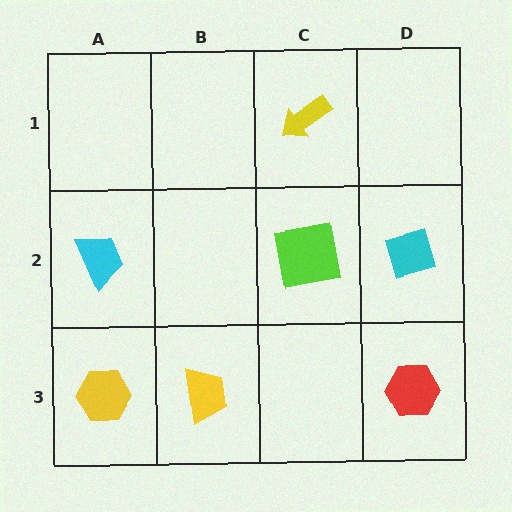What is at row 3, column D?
A red hexagon.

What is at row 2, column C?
A lime square.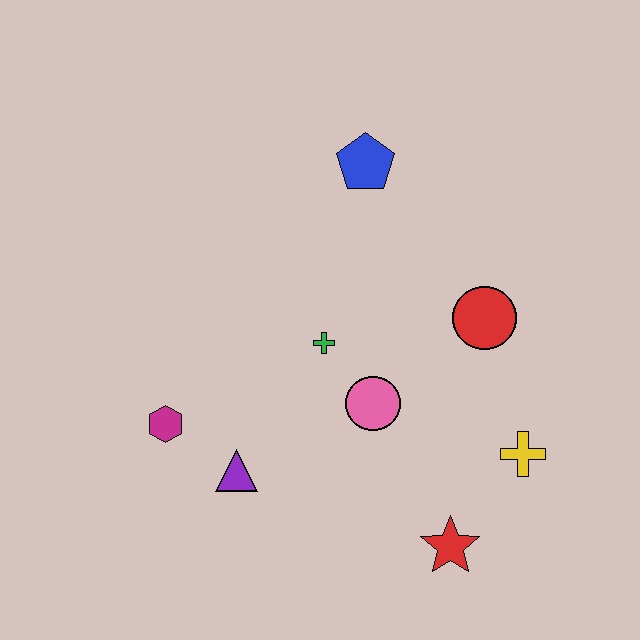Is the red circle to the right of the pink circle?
Yes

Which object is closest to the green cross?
The pink circle is closest to the green cross.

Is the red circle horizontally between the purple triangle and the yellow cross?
Yes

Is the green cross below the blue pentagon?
Yes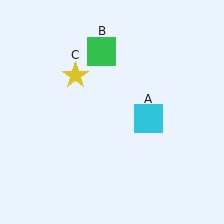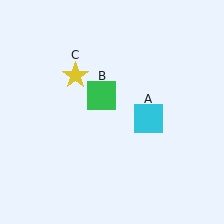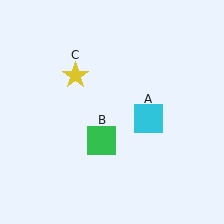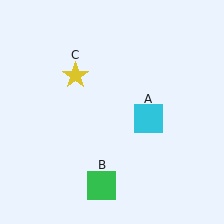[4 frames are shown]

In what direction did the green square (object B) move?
The green square (object B) moved down.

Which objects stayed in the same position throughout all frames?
Cyan square (object A) and yellow star (object C) remained stationary.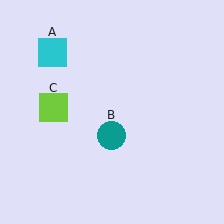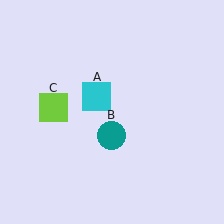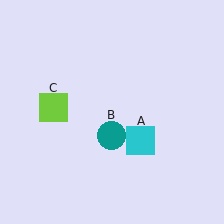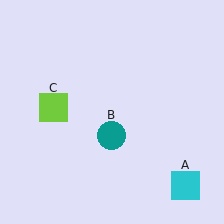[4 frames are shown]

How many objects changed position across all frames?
1 object changed position: cyan square (object A).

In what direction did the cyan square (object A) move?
The cyan square (object A) moved down and to the right.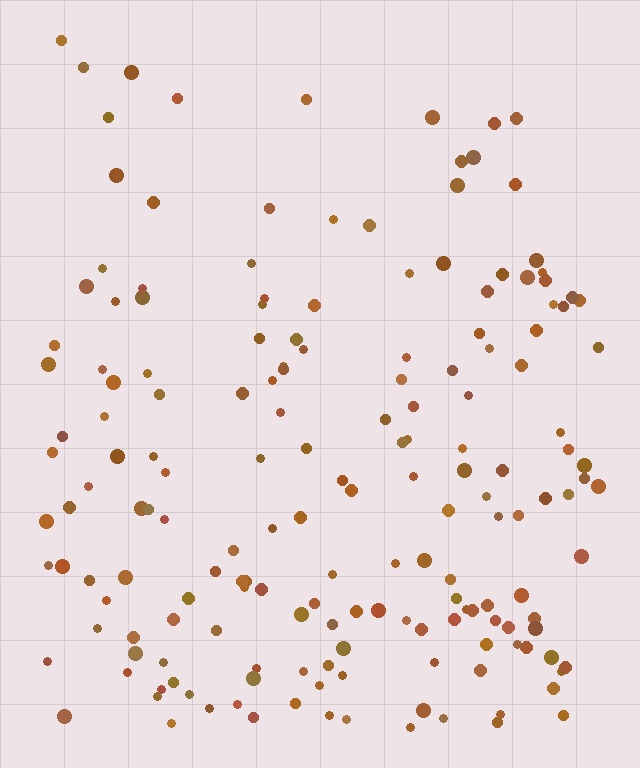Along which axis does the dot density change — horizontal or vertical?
Vertical.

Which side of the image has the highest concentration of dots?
The bottom.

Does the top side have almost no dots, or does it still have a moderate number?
Still a moderate number, just noticeably fewer than the bottom.